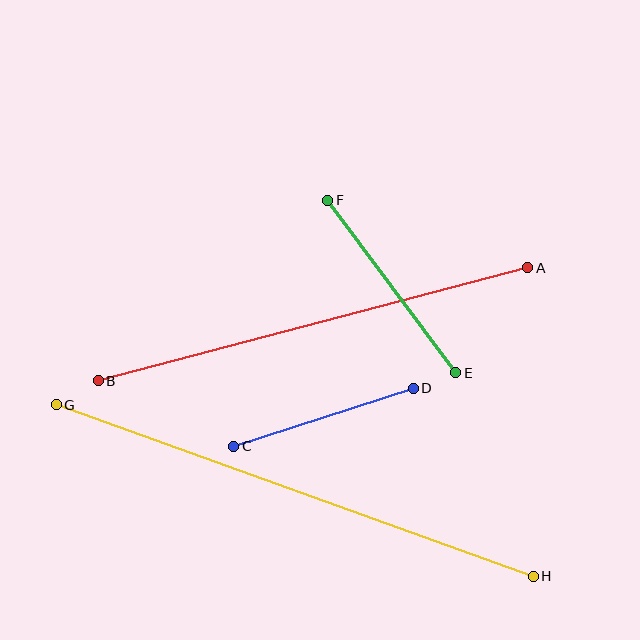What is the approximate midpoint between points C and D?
The midpoint is at approximately (324, 417) pixels.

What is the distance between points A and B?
The distance is approximately 444 pixels.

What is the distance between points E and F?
The distance is approximately 215 pixels.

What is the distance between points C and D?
The distance is approximately 189 pixels.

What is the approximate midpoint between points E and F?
The midpoint is at approximately (392, 286) pixels.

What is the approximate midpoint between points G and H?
The midpoint is at approximately (295, 490) pixels.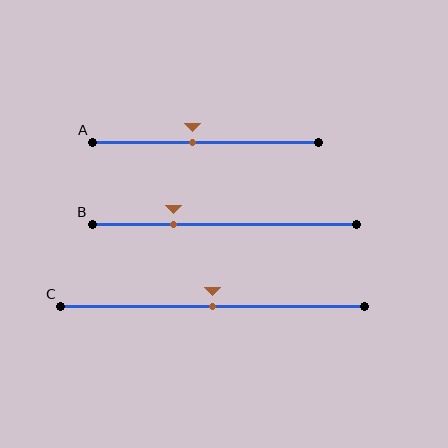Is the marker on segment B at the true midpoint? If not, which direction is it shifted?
No, the marker on segment B is shifted to the left by about 19% of the segment length.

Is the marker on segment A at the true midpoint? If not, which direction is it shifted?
No, the marker on segment A is shifted to the left by about 6% of the segment length.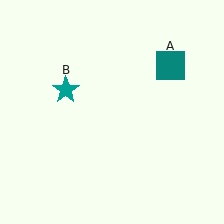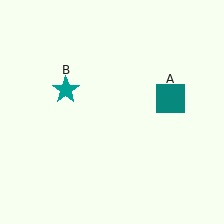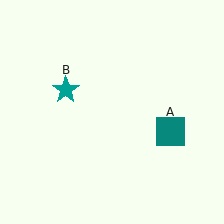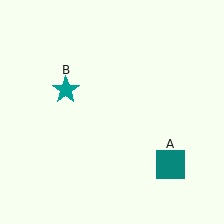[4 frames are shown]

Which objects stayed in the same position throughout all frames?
Teal star (object B) remained stationary.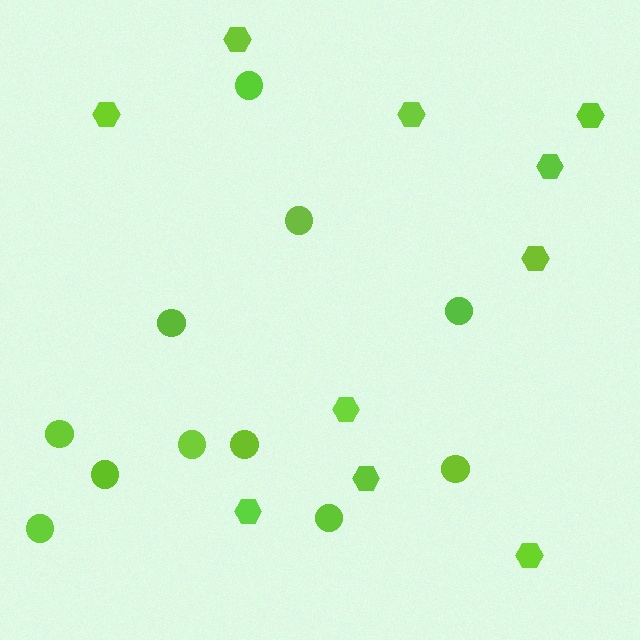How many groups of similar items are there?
There are 2 groups: one group of circles (11) and one group of hexagons (10).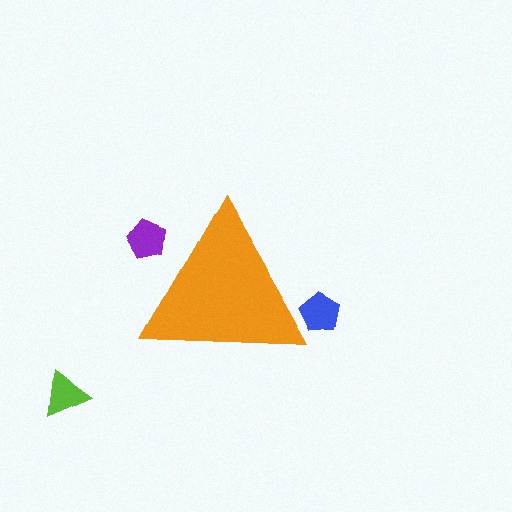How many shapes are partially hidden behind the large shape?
2 shapes are partially hidden.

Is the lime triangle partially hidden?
No, the lime triangle is fully visible.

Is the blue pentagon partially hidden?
Yes, the blue pentagon is partially hidden behind the orange triangle.